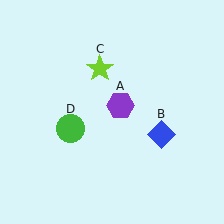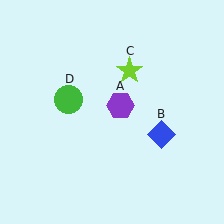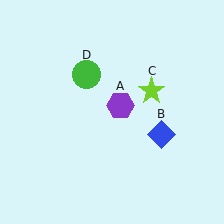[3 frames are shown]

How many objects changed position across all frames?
2 objects changed position: lime star (object C), green circle (object D).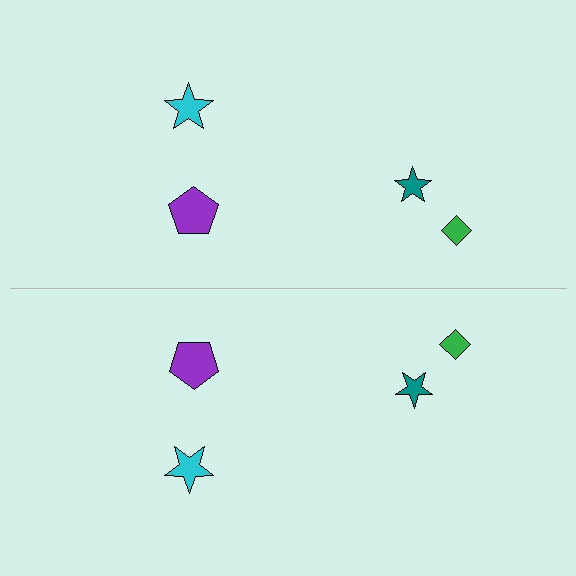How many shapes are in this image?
There are 8 shapes in this image.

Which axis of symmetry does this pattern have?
The pattern has a horizontal axis of symmetry running through the center of the image.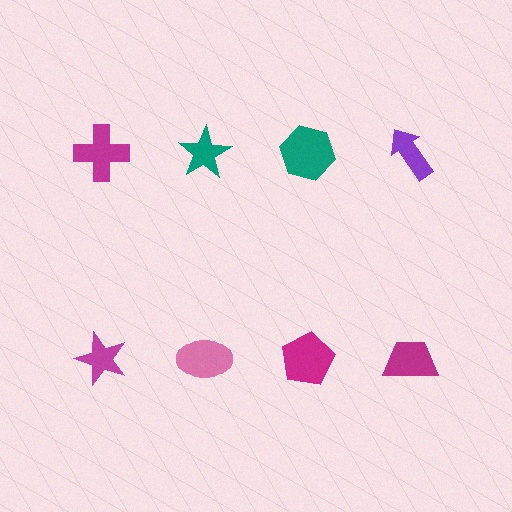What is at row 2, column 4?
A magenta trapezoid.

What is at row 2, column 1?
A magenta star.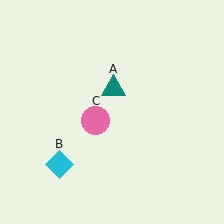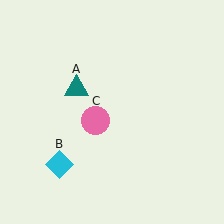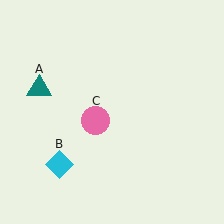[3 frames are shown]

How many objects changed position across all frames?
1 object changed position: teal triangle (object A).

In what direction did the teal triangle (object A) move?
The teal triangle (object A) moved left.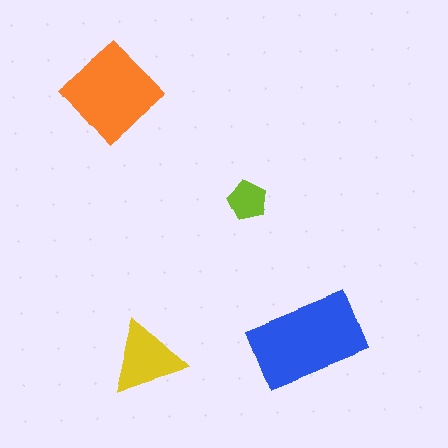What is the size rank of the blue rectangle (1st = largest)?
1st.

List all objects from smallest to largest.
The lime pentagon, the yellow triangle, the orange diamond, the blue rectangle.